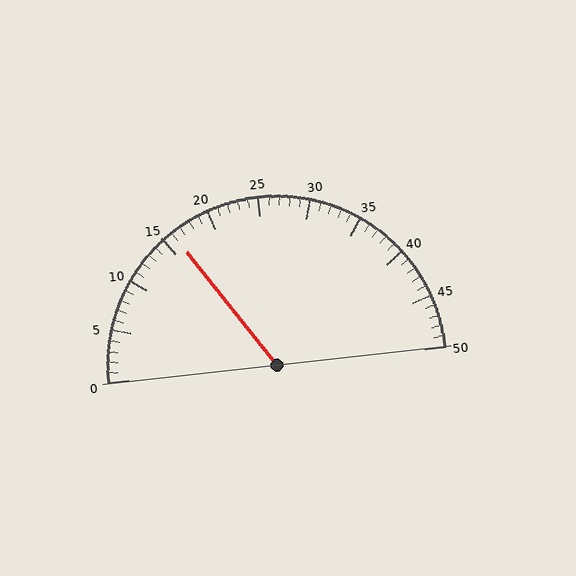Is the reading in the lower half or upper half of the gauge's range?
The reading is in the lower half of the range (0 to 50).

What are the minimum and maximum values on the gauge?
The gauge ranges from 0 to 50.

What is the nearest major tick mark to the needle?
The nearest major tick mark is 15.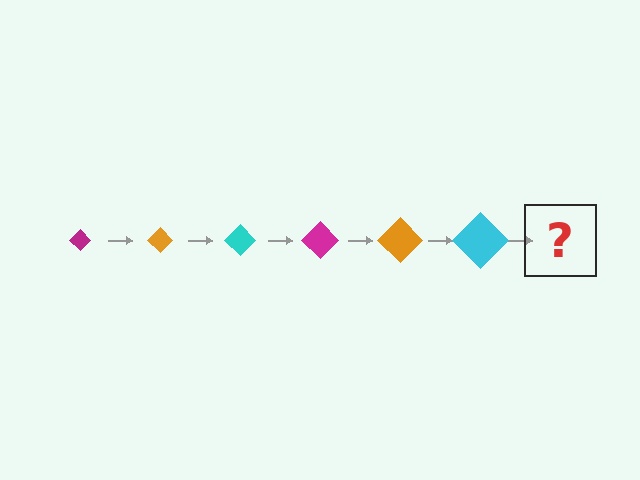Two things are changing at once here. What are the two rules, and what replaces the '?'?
The two rules are that the diamond grows larger each step and the color cycles through magenta, orange, and cyan. The '?' should be a magenta diamond, larger than the previous one.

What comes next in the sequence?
The next element should be a magenta diamond, larger than the previous one.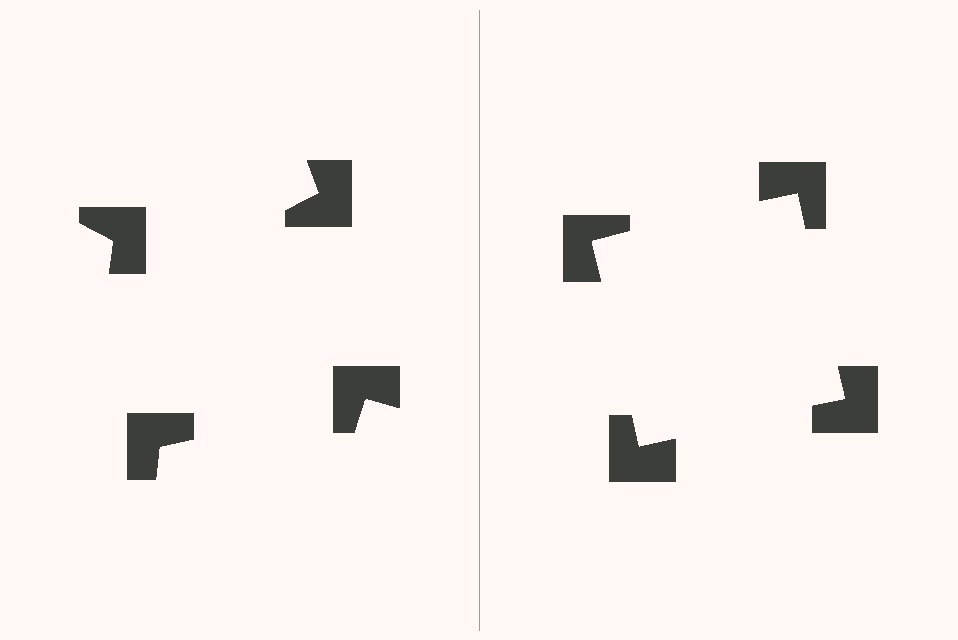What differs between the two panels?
The notched squares are positioned identically on both sides; only the wedge orientations differ. On the right they align to a square; on the left they are misaligned.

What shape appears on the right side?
An illusory square.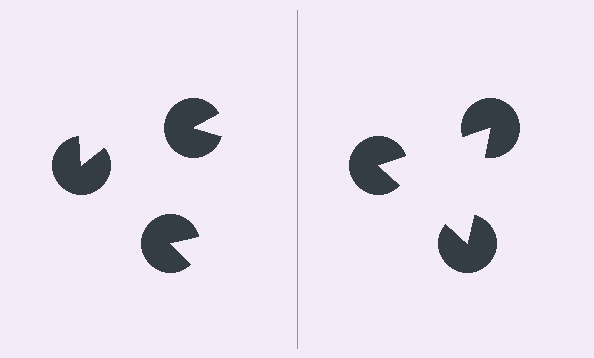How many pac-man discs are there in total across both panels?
6 — 3 on each side.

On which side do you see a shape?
An illusory triangle appears on the right side. On the left side the wedge cuts are rotated, so no coherent shape forms.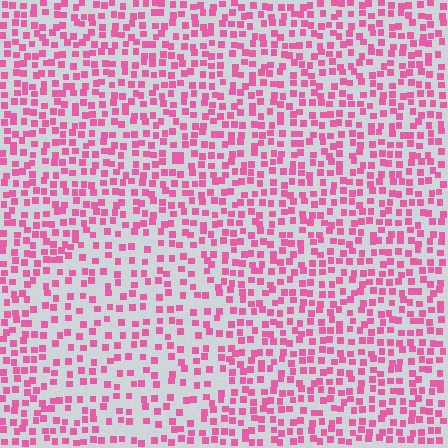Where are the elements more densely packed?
The elements are more densely packed outside the circle boundary.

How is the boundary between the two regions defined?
The boundary is defined by a change in element density (approximately 1.6x ratio). All elements are the same color, size, and shape.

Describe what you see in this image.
The image contains small pink elements arranged at two different densities. A circle-shaped region is visible where the elements are less densely packed than the surrounding area.